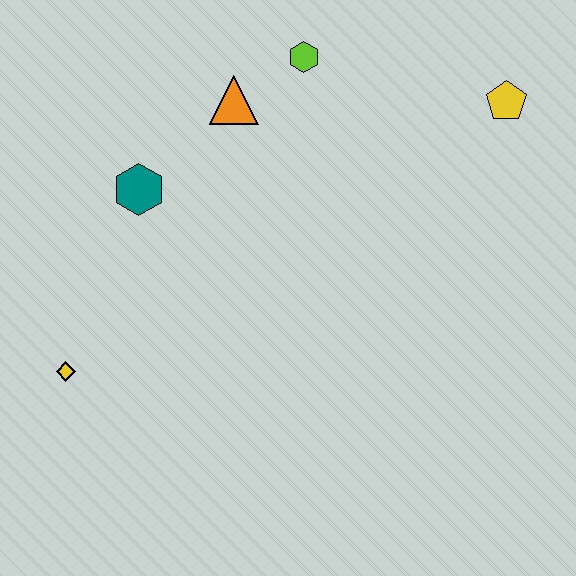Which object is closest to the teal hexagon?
The orange triangle is closest to the teal hexagon.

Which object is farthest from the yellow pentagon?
The yellow diamond is farthest from the yellow pentagon.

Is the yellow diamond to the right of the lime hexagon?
No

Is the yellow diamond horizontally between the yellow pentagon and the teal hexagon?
No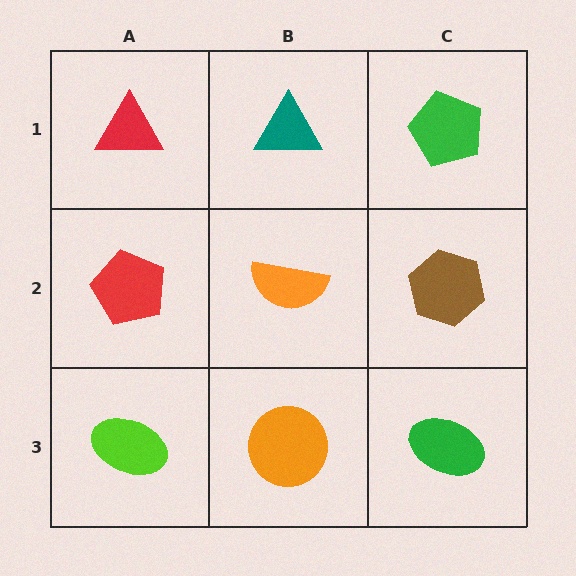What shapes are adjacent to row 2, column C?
A green pentagon (row 1, column C), a green ellipse (row 3, column C), an orange semicircle (row 2, column B).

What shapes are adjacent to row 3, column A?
A red pentagon (row 2, column A), an orange circle (row 3, column B).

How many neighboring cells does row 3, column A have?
2.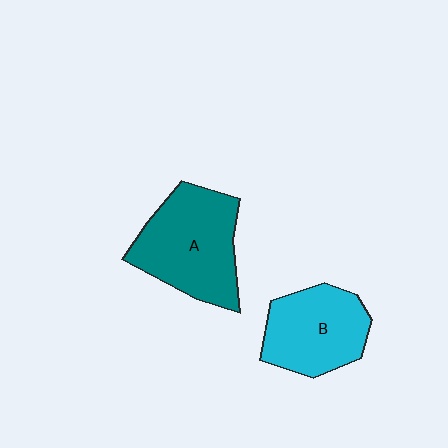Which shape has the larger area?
Shape A (teal).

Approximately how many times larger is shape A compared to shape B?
Approximately 1.2 times.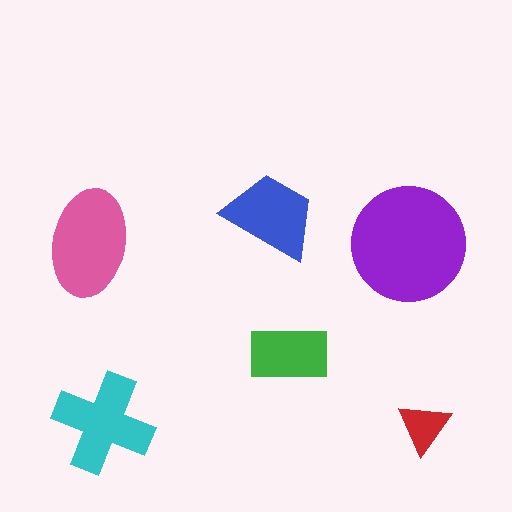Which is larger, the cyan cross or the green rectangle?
The cyan cross.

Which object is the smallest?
The red triangle.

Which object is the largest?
The purple circle.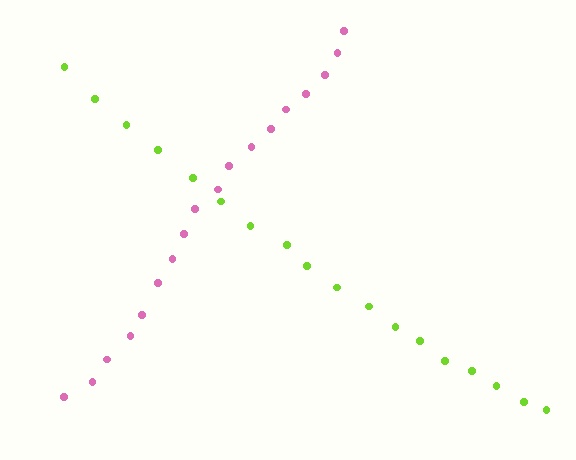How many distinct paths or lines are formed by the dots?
There are 2 distinct paths.